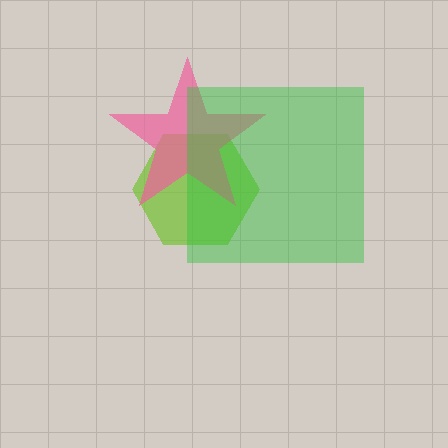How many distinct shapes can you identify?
There are 3 distinct shapes: a lime hexagon, a pink star, a green square.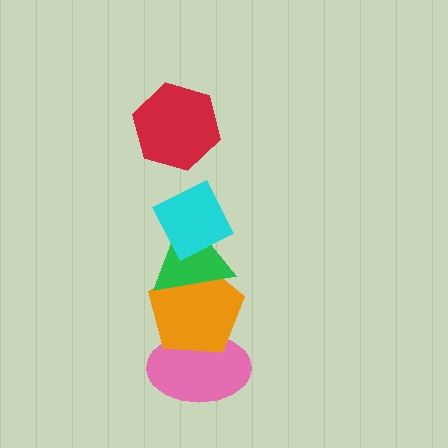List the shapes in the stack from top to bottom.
From top to bottom: the red hexagon, the cyan diamond, the green triangle, the orange pentagon, the pink ellipse.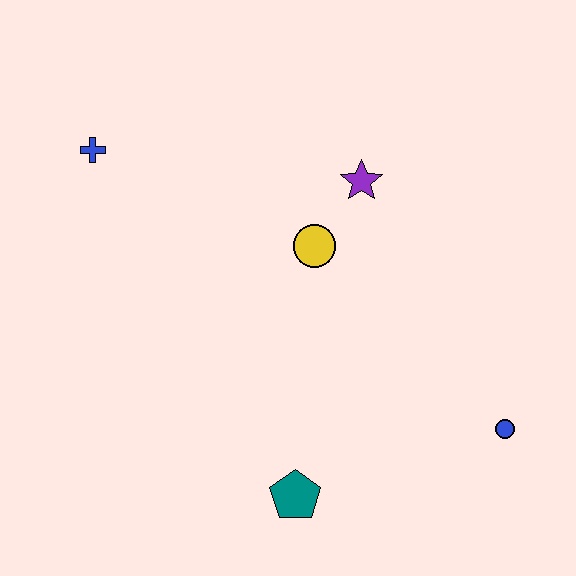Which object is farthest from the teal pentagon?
The blue cross is farthest from the teal pentagon.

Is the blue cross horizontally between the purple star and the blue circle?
No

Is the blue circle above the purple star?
No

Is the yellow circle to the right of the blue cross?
Yes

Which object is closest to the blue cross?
The yellow circle is closest to the blue cross.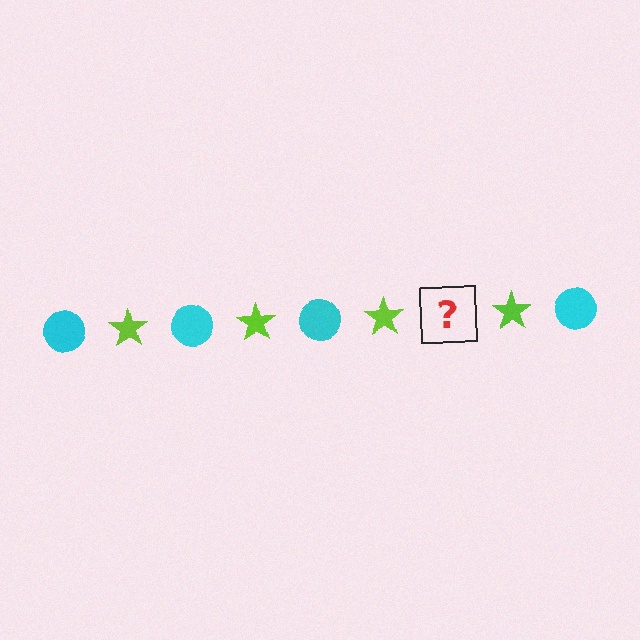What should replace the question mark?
The question mark should be replaced with a cyan circle.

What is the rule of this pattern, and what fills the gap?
The rule is that the pattern alternates between cyan circle and lime star. The gap should be filled with a cyan circle.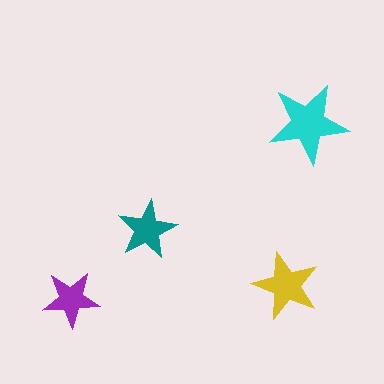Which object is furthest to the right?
The cyan star is rightmost.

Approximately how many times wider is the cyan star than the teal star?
About 1.5 times wider.